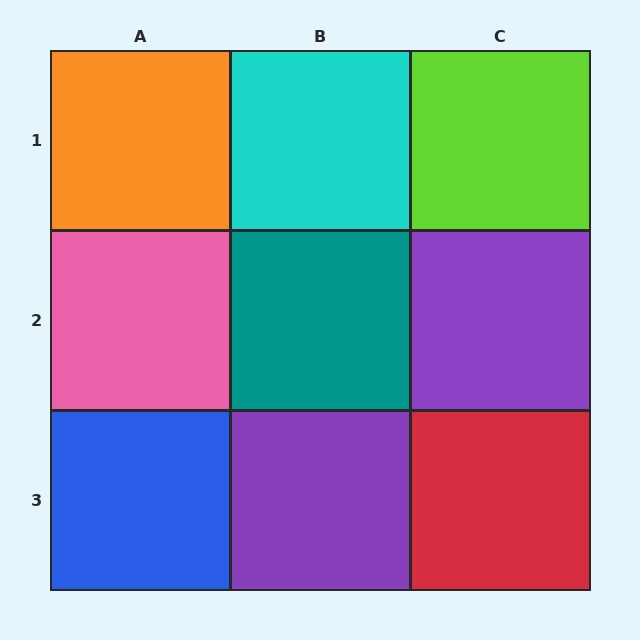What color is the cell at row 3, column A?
Blue.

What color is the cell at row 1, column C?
Lime.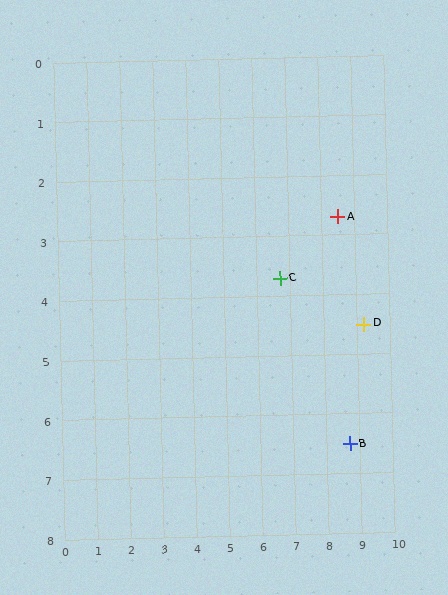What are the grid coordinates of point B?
Point B is at approximately (8.7, 6.5).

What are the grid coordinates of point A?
Point A is at approximately (8.5, 2.7).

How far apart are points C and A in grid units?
Points C and A are about 2.1 grid units apart.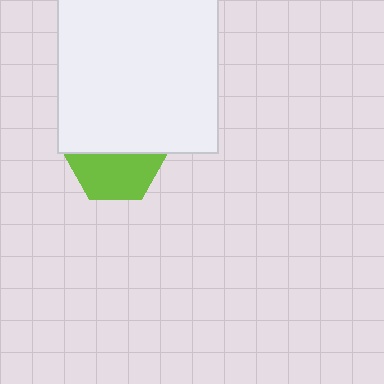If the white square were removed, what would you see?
You would see the complete lime hexagon.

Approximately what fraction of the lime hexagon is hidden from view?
Roughly 50% of the lime hexagon is hidden behind the white square.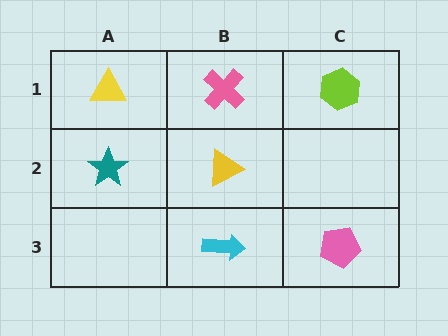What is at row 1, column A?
A yellow triangle.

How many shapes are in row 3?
2 shapes.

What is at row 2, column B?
A yellow triangle.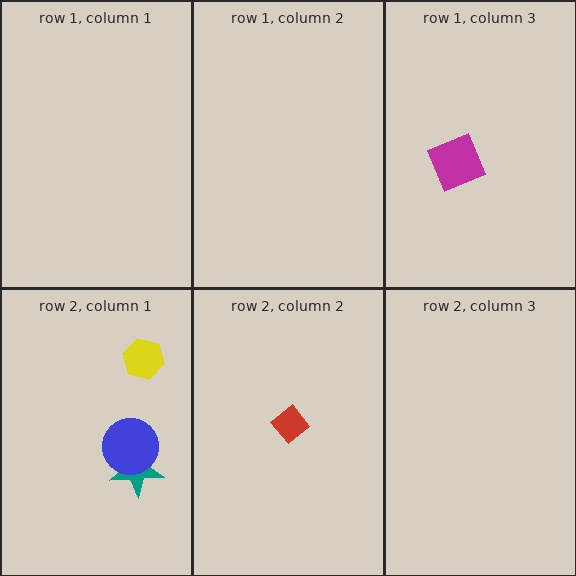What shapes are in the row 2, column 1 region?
The yellow hexagon, the teal star, the blue circle.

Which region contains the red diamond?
The row 2, column 2 region.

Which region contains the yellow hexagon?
The row 2, column 1 region.